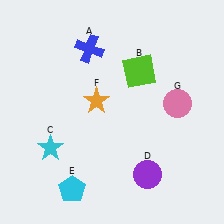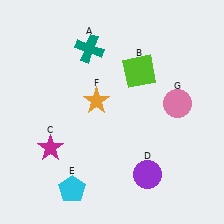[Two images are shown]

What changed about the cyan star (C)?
In Image 1, C is cyan. In Image 2, it changed to magenta.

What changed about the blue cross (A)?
In Image 1, A is blue. In Image 2, it changed to teal.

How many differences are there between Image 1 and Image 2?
There are 2 differences between the two images.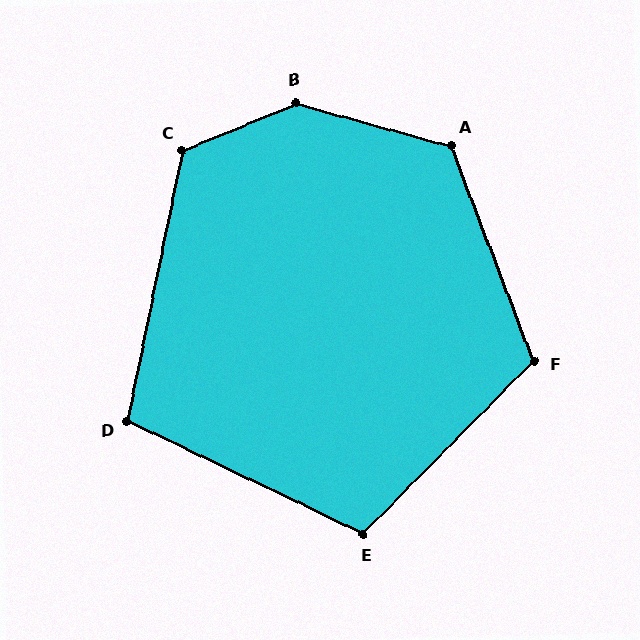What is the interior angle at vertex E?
Approximately 109 degrees (obtuse).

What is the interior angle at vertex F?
Approximately 114 degrees (obtuse).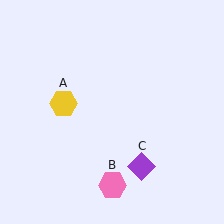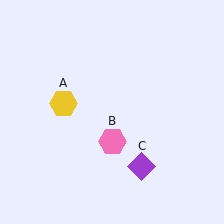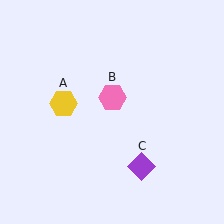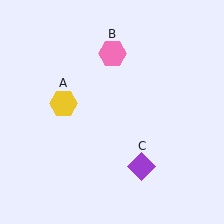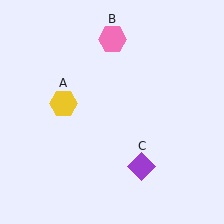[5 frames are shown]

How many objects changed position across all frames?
1 object changed position: pink hexagon (object B).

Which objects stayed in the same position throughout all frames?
Yellow hexagon (object A) and purple diamond (object C) remained stationary.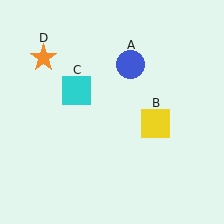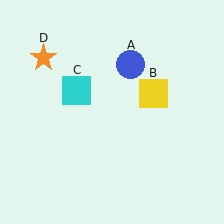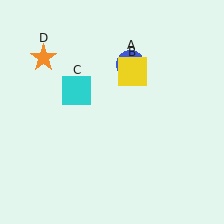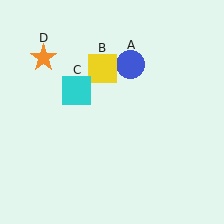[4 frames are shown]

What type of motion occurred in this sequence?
The yellow square (object B) rotated counterclockwise around the center of the scene.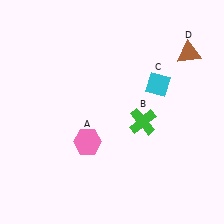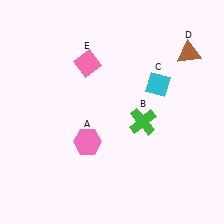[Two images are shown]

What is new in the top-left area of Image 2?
A pink diamond (E) was added in the top-left area of Image 2.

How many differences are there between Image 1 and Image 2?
There is 1 difference between the two images.